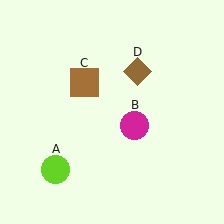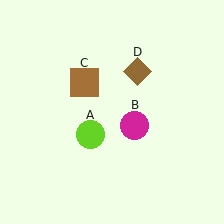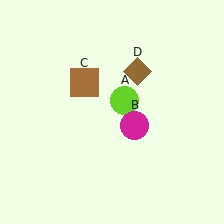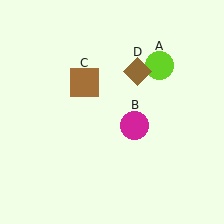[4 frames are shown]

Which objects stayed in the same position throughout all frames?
Magenta circle (object B) and brown square (object C) and brown diamond (object D) remained stationary.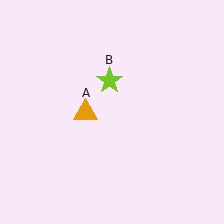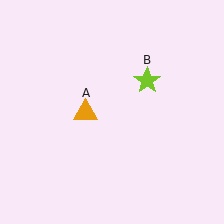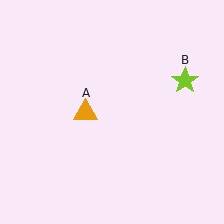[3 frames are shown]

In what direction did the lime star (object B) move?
The lime star (object B) moved right.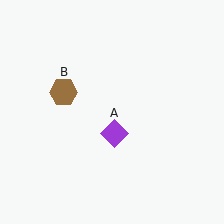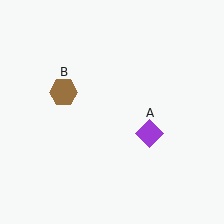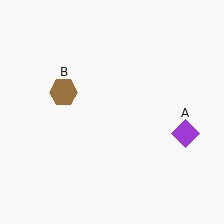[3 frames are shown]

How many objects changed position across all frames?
1 object changed position: purple diamond (object A).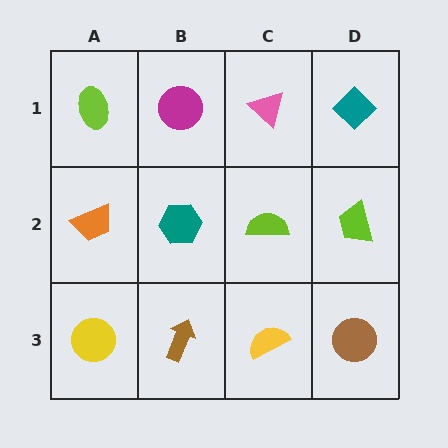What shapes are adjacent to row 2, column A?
A lime ellipse (row 1, column A), a yellow circle (row 3, column A), a teal hexagon (row 2, column B).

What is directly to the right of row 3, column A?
A brown arrow.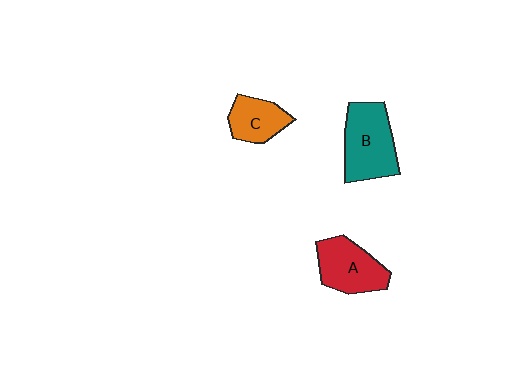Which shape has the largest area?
Shape B (teal).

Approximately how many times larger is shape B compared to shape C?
Approximately 1.6 times.